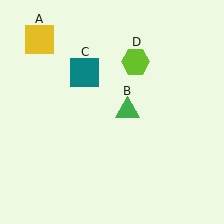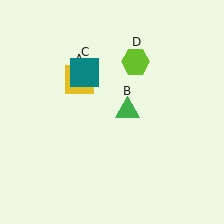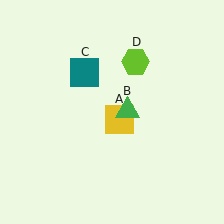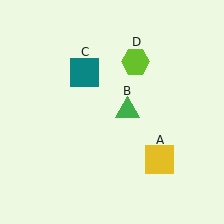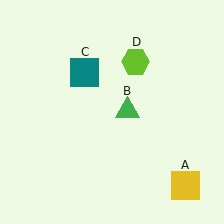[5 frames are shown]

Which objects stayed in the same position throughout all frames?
Green triangle (object B) and teal square (object C) and lime hexagon (object D) remained stationary.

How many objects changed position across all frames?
1 object changed position: yellow square (object A).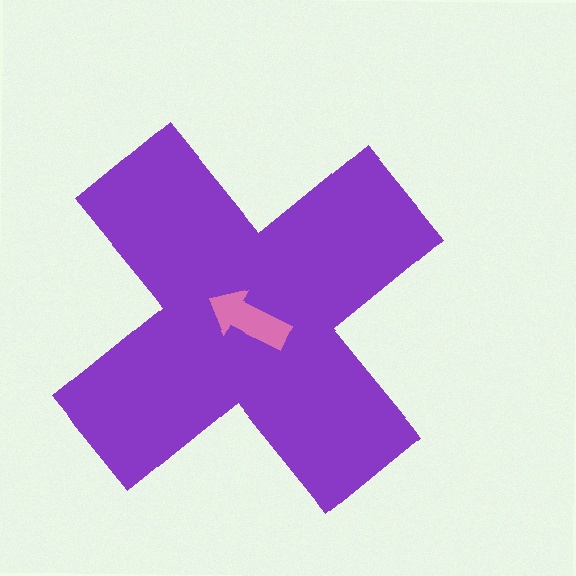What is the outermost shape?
The purple cross.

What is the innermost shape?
The pink arrow.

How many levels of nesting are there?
2.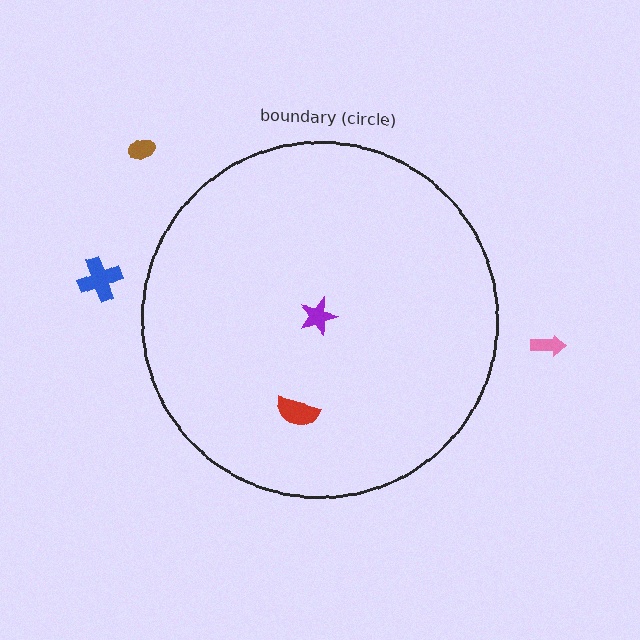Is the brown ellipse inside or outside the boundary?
Outside.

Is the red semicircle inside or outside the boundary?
Inside.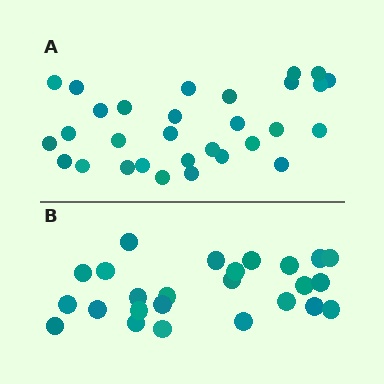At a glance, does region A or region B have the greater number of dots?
Region A (the top region) has more dots.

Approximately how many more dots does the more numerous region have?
Region A has about 5 more dots than region B.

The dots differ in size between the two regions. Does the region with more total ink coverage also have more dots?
No. Region B has more total ink coverage because its dots are larger, but region A actually contains more individual dots. Total area can be misleading — the number of items is what matters here.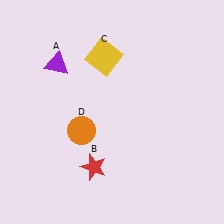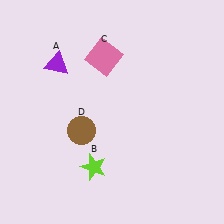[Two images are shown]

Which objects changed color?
B changed from red to lime. C changed from yellow to pink. D changed from orange to brown.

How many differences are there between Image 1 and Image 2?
There are 3 differences between the two images.